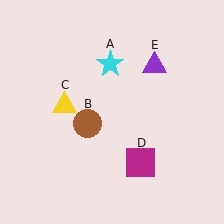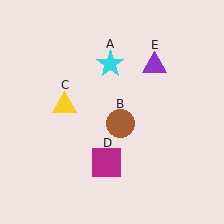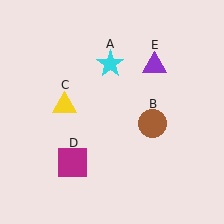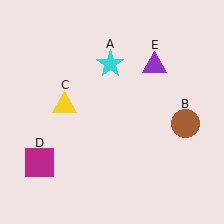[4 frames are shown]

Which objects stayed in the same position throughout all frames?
Cyan star (object A) and yellow triangle (object C) and purple triangle (object E) remained stationary.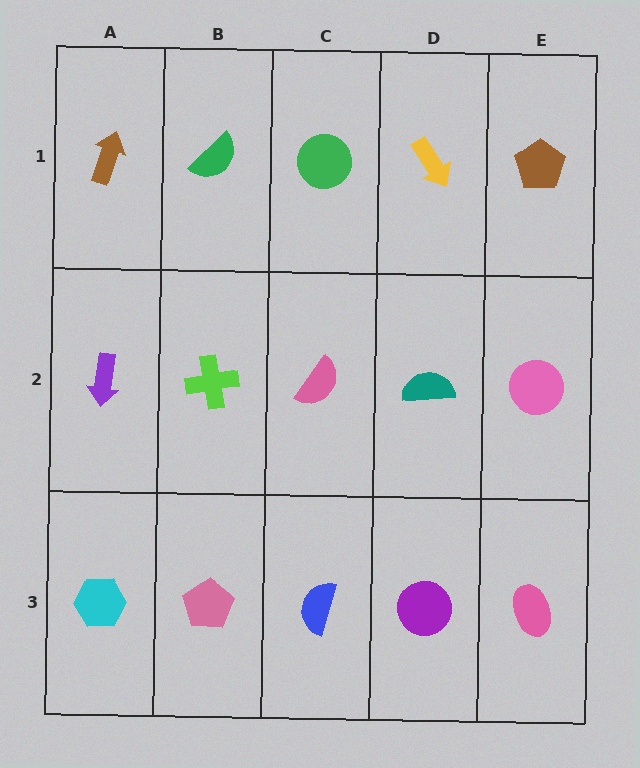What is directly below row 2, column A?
A cyan hexagon.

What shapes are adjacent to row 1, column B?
A lime cross (row 2, column B), a brown arrow (row 1, column A), a green circle (row 1, column C).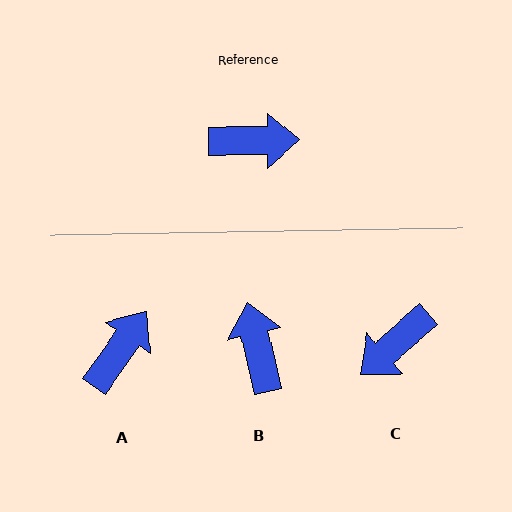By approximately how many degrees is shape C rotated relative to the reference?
Approximately 139 degrees clockwise.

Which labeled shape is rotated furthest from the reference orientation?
C, about 139 degrees away.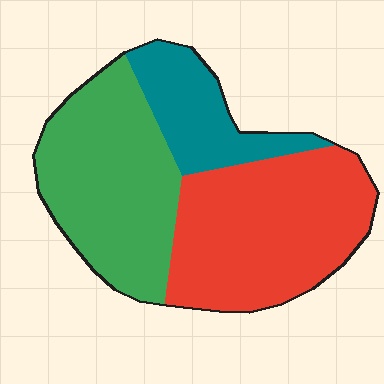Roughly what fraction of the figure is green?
Green covers around 40% of the figure.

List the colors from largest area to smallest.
From largest to smallest: red, green, teal.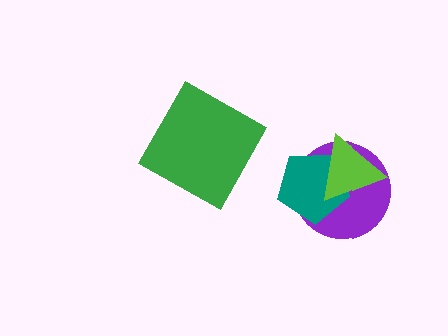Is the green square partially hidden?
No, no other shape covers it.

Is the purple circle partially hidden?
Yes, it is partially covered by another shape.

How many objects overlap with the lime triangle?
2 objects overlap with the lime triangle.